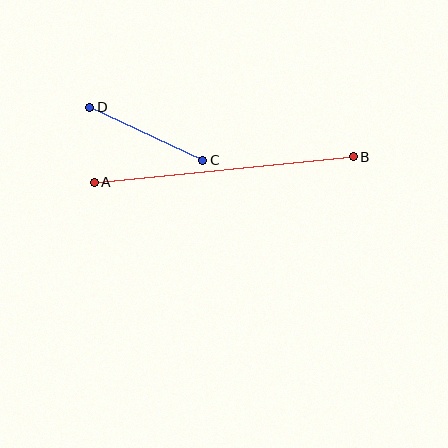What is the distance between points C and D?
The distance is approximately 125 pixels.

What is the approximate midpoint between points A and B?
The midpoint is at approximately (224, 170) pixels.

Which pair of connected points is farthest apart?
Points A and B are farthest apart.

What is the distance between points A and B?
The distance is approximately 260 pixels.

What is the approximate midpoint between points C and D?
The midpoint is at approximately (146, 134) pixels.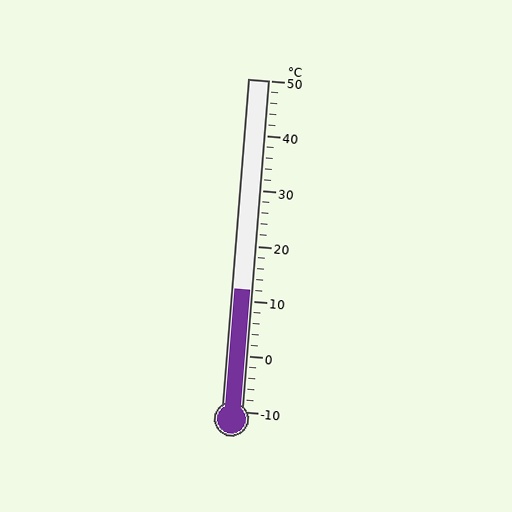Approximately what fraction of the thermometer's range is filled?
The thermometer is filled to approximately 35% of its range.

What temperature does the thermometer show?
The thermometer shows approximately 12°C.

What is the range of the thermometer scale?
The thermometer scale ranges from -10°C to 50°C.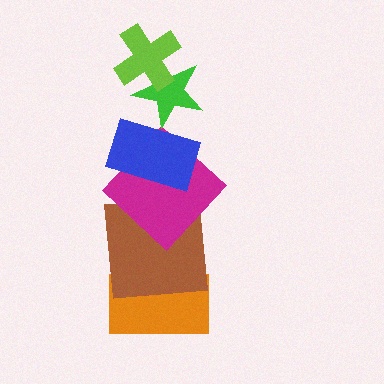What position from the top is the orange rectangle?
The orange rectangle is 6th from the top.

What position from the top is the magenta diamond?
The magenta diamond is 4th from the top.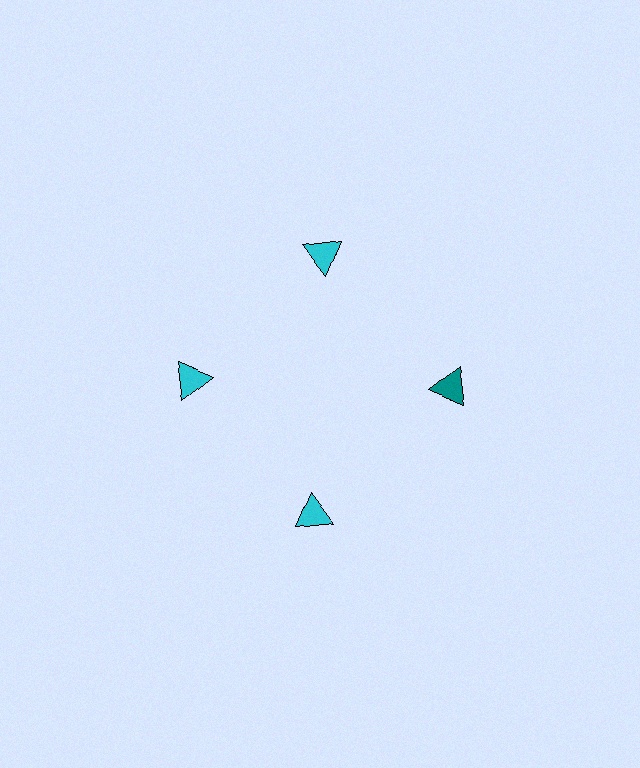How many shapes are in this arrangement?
There are 4 shapes arranged in a ring pattern.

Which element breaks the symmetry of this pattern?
The teal triangle at roughly the 3 o'clock position breaks the symmetry. All other shapes are cyan triangles.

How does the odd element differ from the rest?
It has a different color: teal instead of cyan.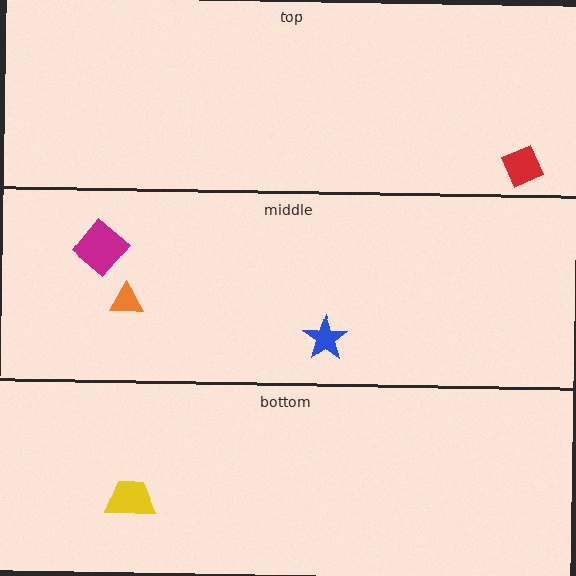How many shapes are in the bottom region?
1.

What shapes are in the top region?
The red diamond.